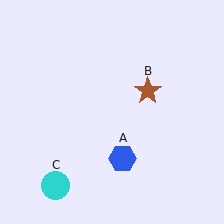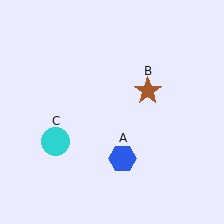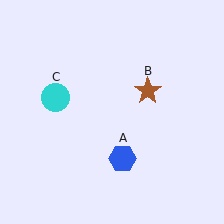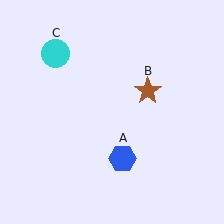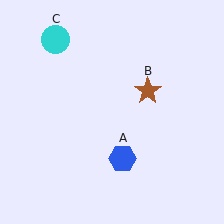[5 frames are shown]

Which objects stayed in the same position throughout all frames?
Blue hexagon (object A) and brown star (object B) remained stationary.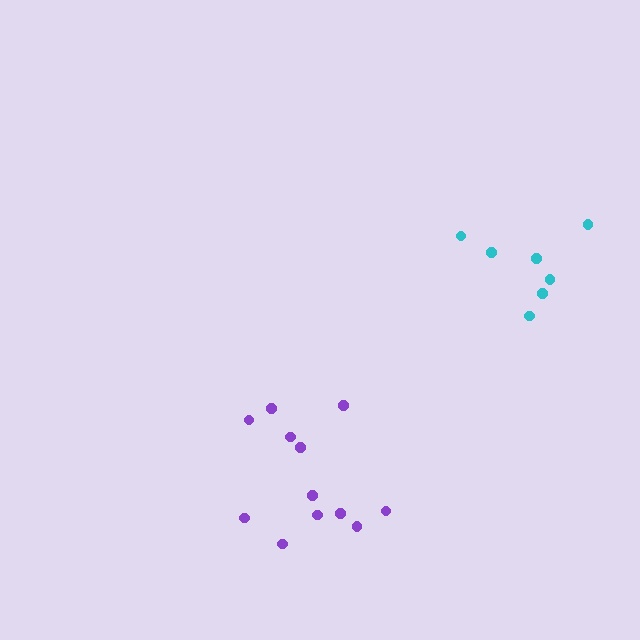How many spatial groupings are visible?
There are 2 spatial groupings.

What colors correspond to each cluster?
The clusters are colored: cyan, purple.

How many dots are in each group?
Group 1: 7 dots, Group 2: 12 dots (19 total).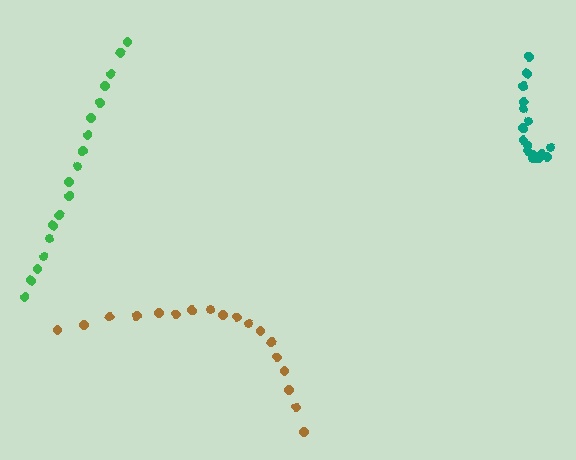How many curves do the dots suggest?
There are 3 distinct paths.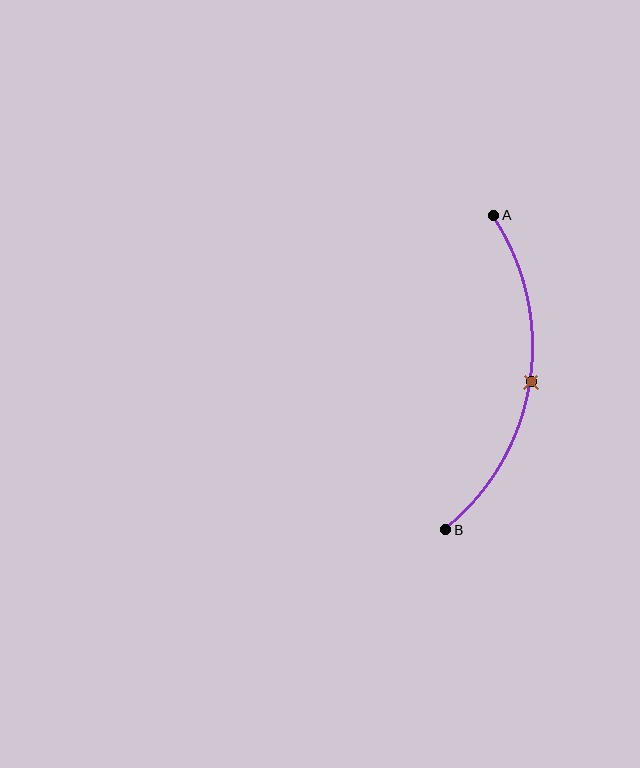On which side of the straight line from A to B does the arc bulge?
The arc bulges to the right of the straight line connecting A and B.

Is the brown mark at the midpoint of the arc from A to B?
Yes. The brown mark lies on the arc at equal arc-length from both A and B — it is the arc midpoint.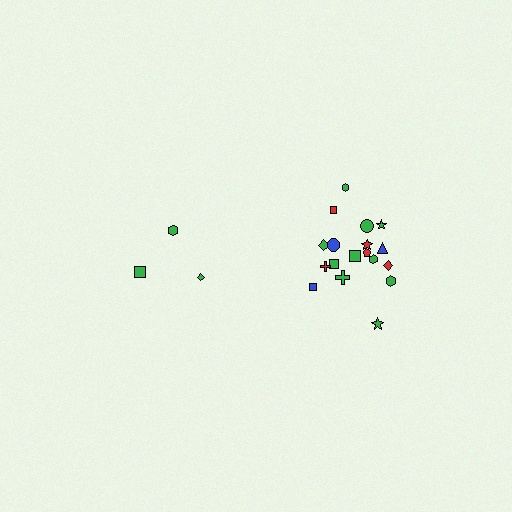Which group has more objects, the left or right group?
The right group.